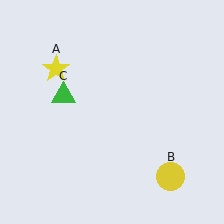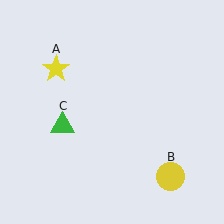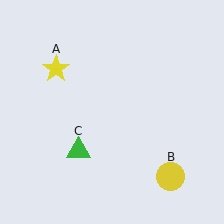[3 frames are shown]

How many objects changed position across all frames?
1 object changed position: green triangle (object C).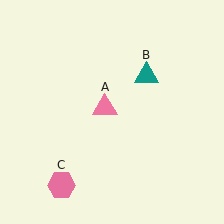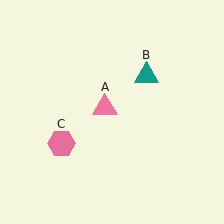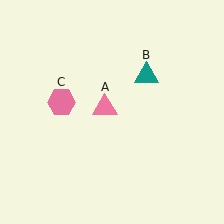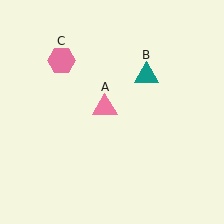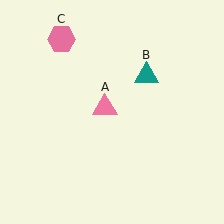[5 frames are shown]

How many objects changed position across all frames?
1 object changed position: pink hexagon (object C).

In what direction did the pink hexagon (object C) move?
The pink hexagon (object C) moved up.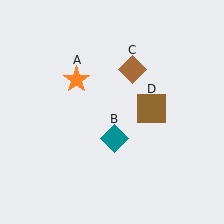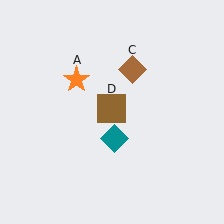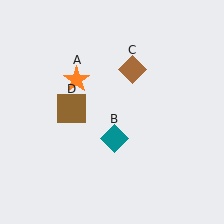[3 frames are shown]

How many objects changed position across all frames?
1 object changed position: brown square (object D).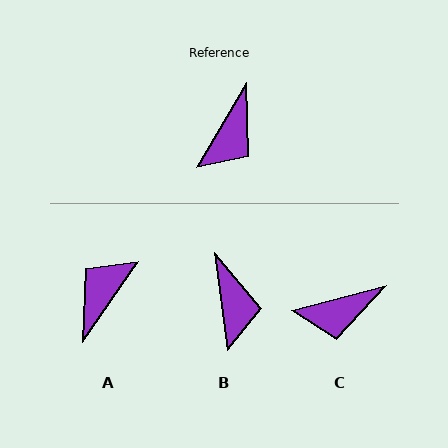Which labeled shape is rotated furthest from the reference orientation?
A, about 176 degrees away.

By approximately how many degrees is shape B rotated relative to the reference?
Approximately 39 degrees counter-clockwise.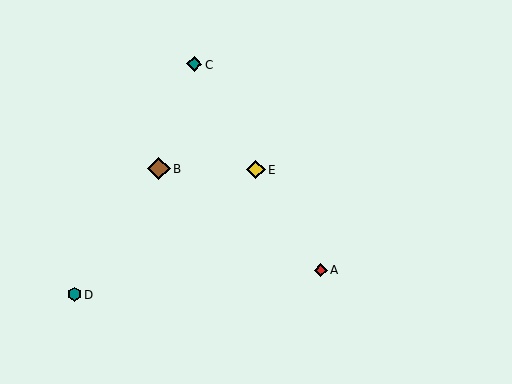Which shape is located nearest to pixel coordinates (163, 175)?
The brown diamond (labeled B) at (159, 169) is nearest to that location.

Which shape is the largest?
The brown diamond (labeled B) is the largest.